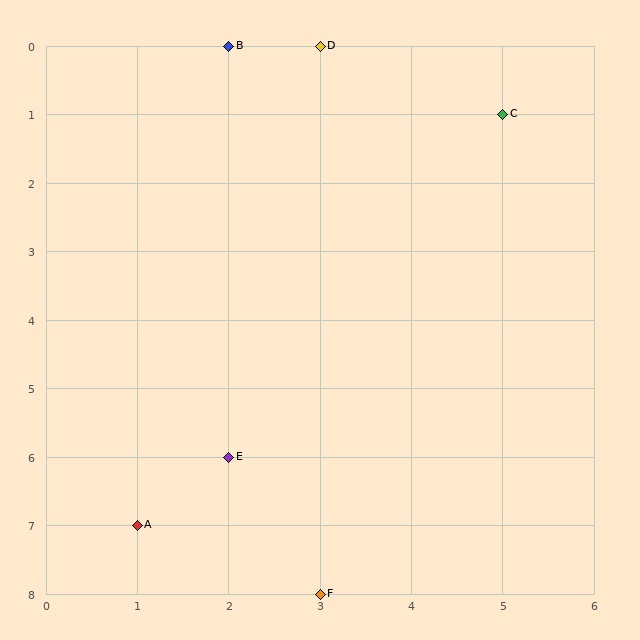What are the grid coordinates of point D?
Point D is at grid coordinates (3, 0).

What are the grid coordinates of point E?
Point E is at grid coordinates (2, 6).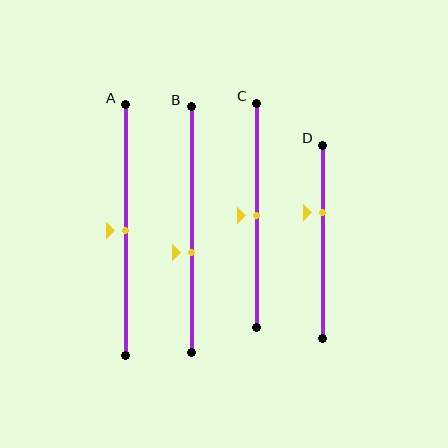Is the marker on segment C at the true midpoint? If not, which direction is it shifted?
Yes, the marker on segment C is at the true midpoint.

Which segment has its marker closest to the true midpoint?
Segment A has its marker closest to the true midpoint.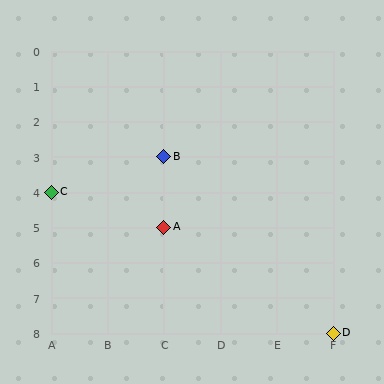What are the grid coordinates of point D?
Point D is at grid coordinates (F, 8).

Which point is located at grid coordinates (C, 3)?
Point B is at (C, 3).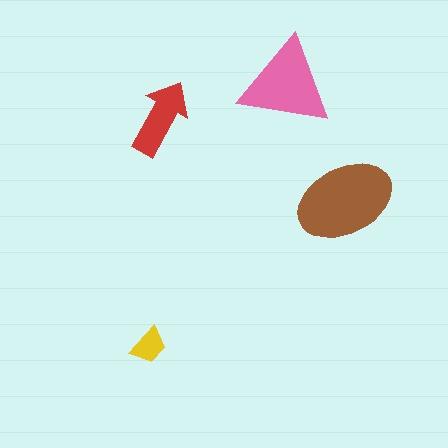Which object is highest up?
The pink triangle is topmost.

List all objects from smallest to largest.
The yellow trapezoid, the red arrow, the pink triangle, the brown ellipse.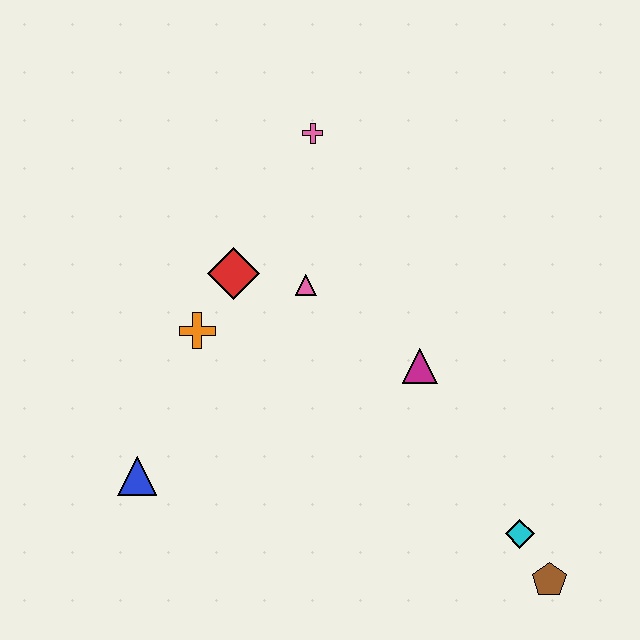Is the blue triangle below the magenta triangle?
Yes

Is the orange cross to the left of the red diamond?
Yes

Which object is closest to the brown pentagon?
The cyan diamond is closest to the brown pentagon.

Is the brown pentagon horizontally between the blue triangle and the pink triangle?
No